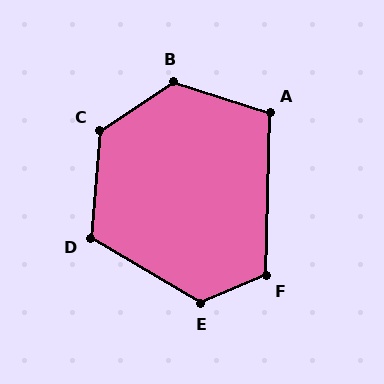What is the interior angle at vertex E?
Approximately 126 degrees (obtuse).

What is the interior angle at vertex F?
Approximately 114 degrees (obtuse).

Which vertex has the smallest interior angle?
A, at approximately 106 degrees.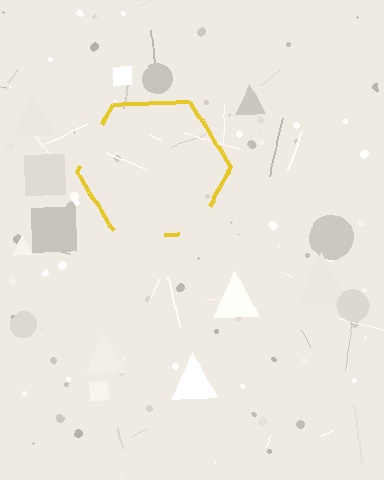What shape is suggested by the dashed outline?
The dashed outline suggests a hexagon.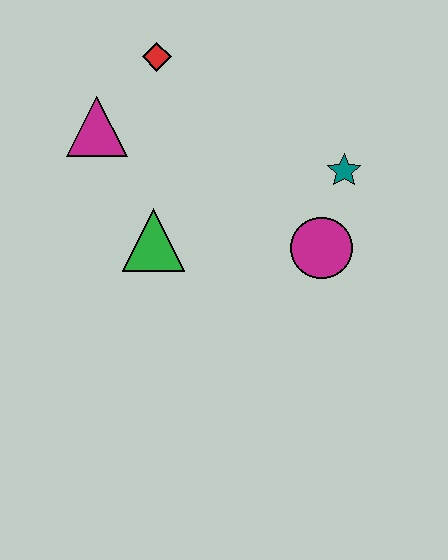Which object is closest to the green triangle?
The magenta triangle is closest to the green triangle.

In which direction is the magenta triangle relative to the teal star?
The magenta triangle is to the left of the teal star.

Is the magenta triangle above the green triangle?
Yes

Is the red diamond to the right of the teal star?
No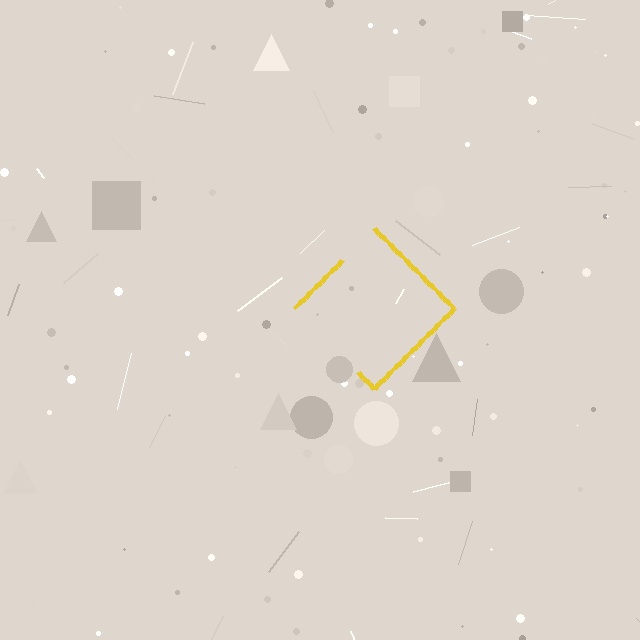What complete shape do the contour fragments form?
The contour fragments form a diamond.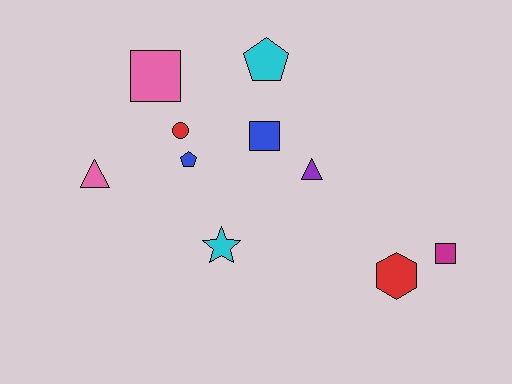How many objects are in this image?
There are 10 objects.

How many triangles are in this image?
There are 2 triangles.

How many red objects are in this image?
There are 2 red objects.